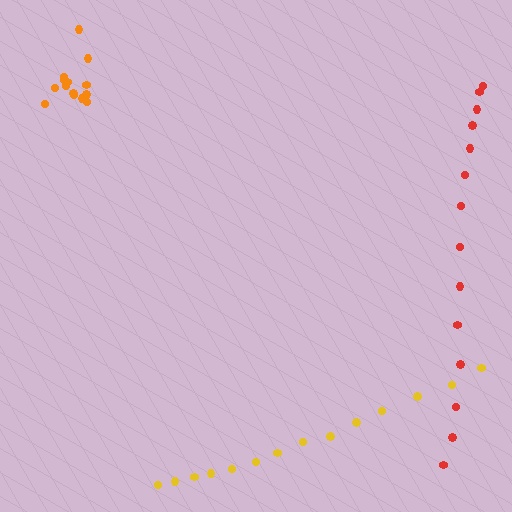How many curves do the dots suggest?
There are 3 distinct paths.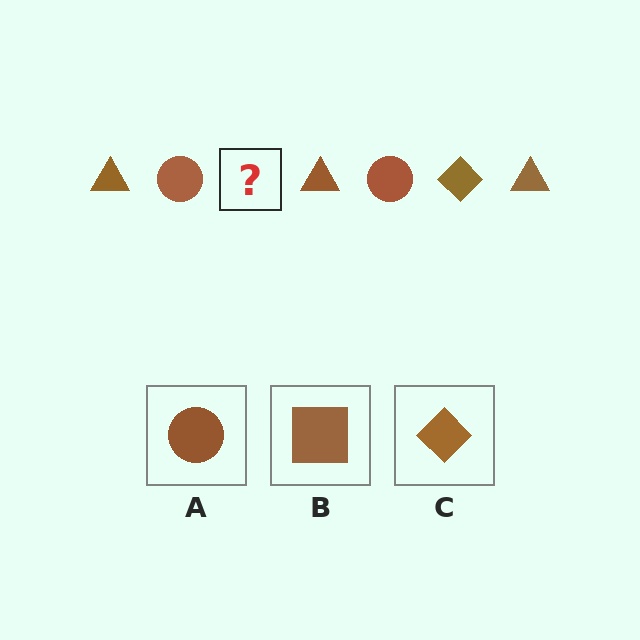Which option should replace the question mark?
Option C.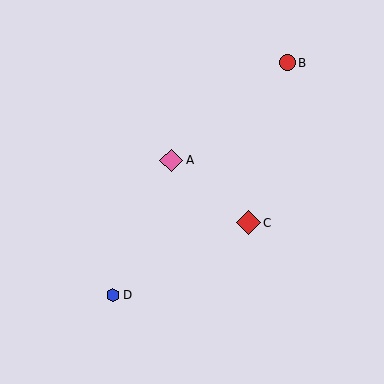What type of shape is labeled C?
Shape C is a red diamond.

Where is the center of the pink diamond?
The center of the pink diamond is at (171, 160).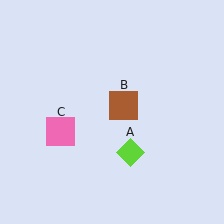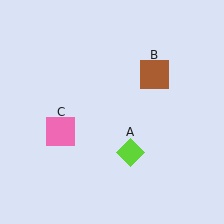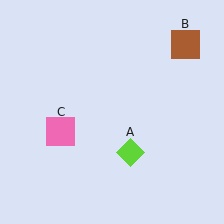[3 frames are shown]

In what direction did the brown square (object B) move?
The brown square (object B) moved up and to the right.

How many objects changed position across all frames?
1 object changed position: brown square (object B).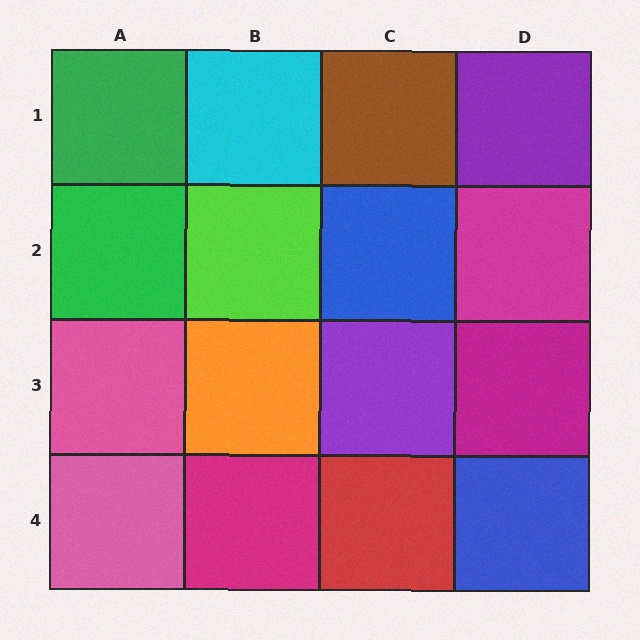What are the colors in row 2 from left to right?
Green, lime, blue, magenta.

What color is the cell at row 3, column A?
Pink.